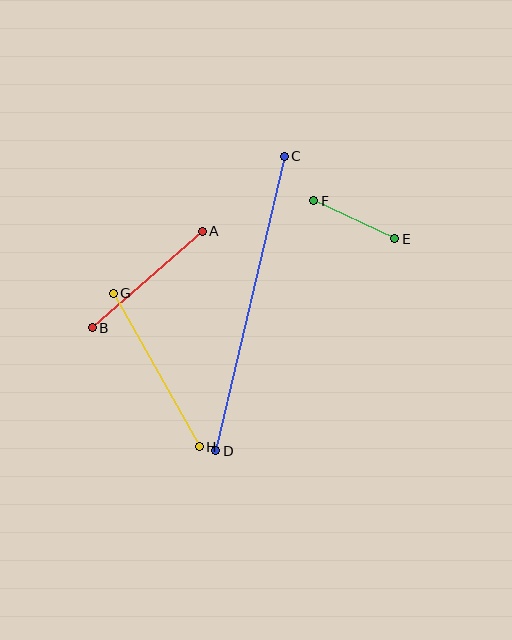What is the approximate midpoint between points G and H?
The midpoint is at approximately (156, 370) pixels.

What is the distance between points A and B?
The distance is approximately 146 pixels.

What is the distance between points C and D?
The distance is approximately 302 pixels.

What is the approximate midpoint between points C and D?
The midpoint is at approximately (250, 303) pixels.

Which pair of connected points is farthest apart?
Points C and D are farthest apart.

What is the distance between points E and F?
The distance is approximately 90 pixels.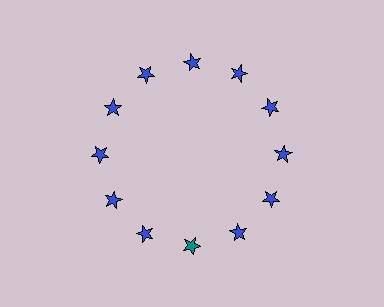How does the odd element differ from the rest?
It has a different color: teal instead of blue.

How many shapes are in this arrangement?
There are 12 shapes arranged in a ring pattern.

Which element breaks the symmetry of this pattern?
The teal star at roughly the 6 o'clock position breaks the symmetry. All other shapes are blue stars.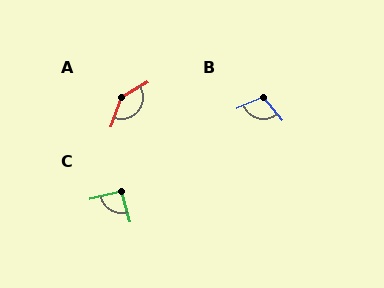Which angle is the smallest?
C, at approximately 92 degrees.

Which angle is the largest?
A, at approximately 140 degrees.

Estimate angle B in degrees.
Approximately 106 degrees.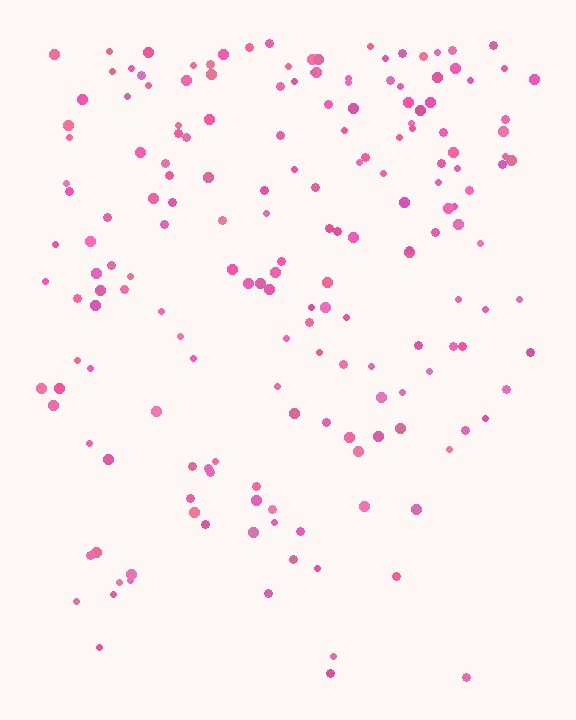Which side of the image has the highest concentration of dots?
The top.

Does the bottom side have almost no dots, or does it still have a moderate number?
Still a moderate number, just noticeably fewer than the top.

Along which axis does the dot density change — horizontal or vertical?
Vertical.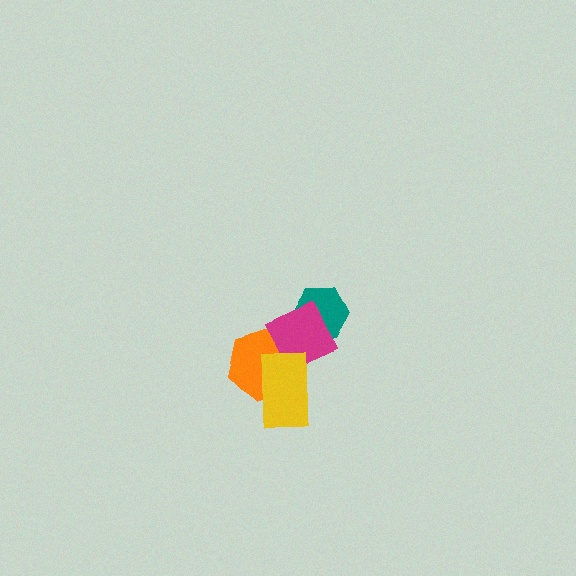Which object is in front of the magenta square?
The yellow rectangle is in front of the magenta square.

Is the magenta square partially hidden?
Yes, it is partially covered by another shape.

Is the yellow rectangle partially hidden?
No, no other shape covers it.